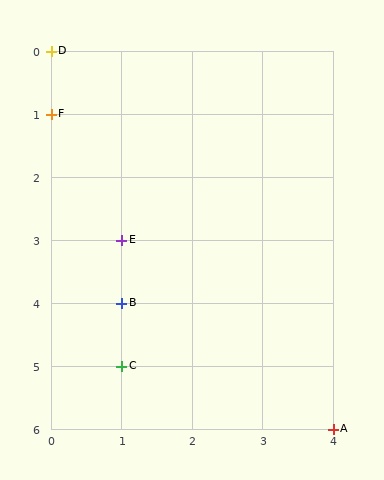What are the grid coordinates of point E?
Point E is at grid coordinates (1, 3).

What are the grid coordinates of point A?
Point A is at grid coordinates (4, 6).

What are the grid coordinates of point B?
Point B is at grid coordinates (1, 4).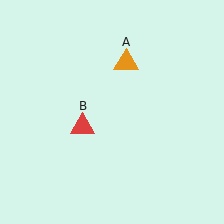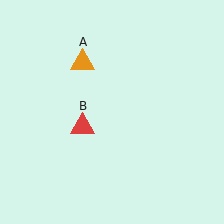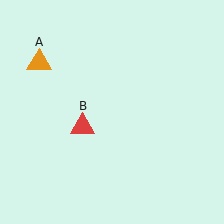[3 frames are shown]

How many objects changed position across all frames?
1 object changed position: orange triangle (object A).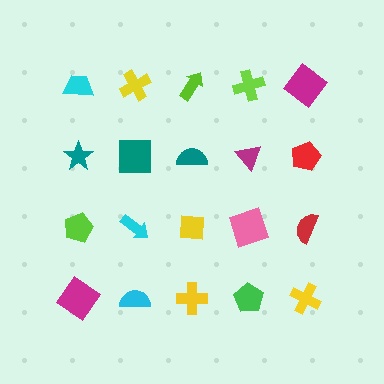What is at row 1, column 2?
A yellow cross.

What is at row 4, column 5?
A yellow cross.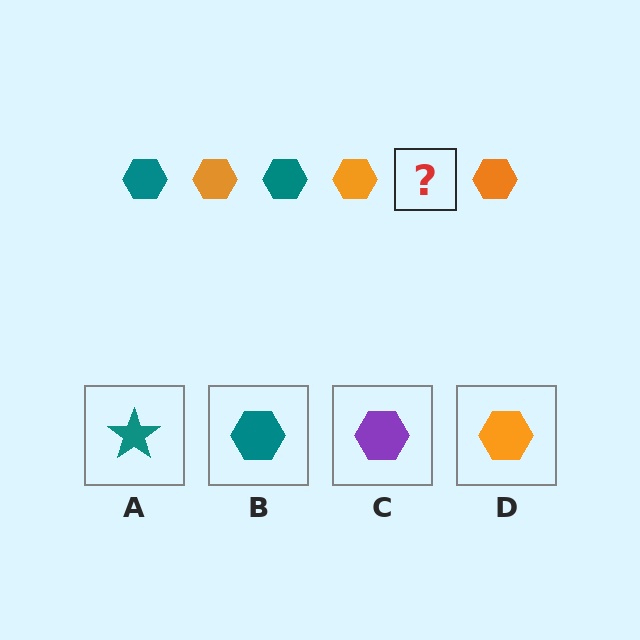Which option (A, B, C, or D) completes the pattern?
B.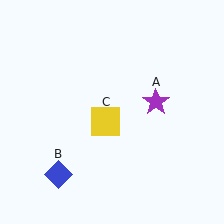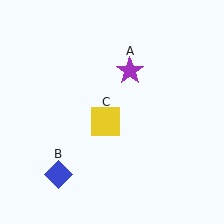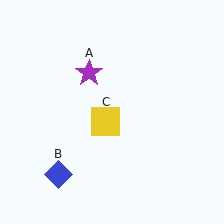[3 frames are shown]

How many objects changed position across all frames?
1 object changed position: purple star (object A).